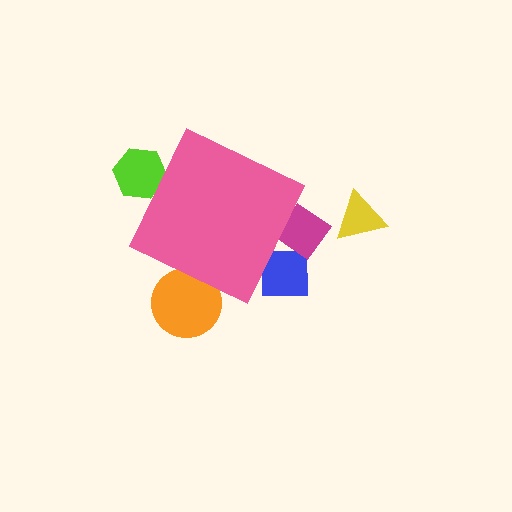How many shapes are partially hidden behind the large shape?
4 shapes are partially hidden.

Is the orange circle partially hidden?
Yes, the orange circle is partially hidden behind the pink diamond.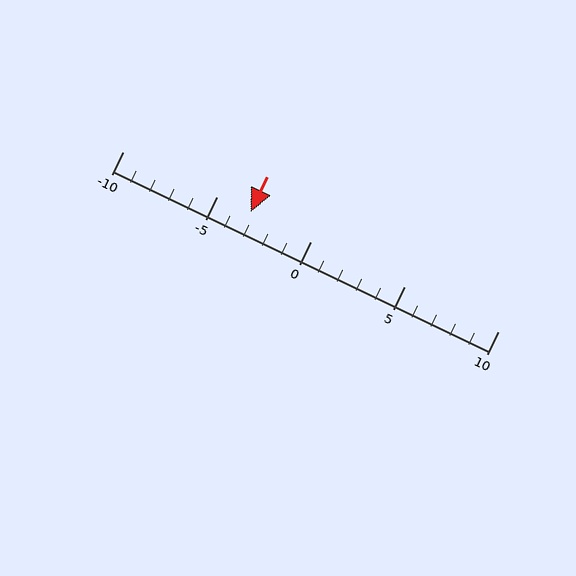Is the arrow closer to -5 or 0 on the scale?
The arrow is closer to -5.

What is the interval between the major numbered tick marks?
The major tick marks are spaced 5 units apart.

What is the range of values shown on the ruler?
The ruler shows values from -10 to 10.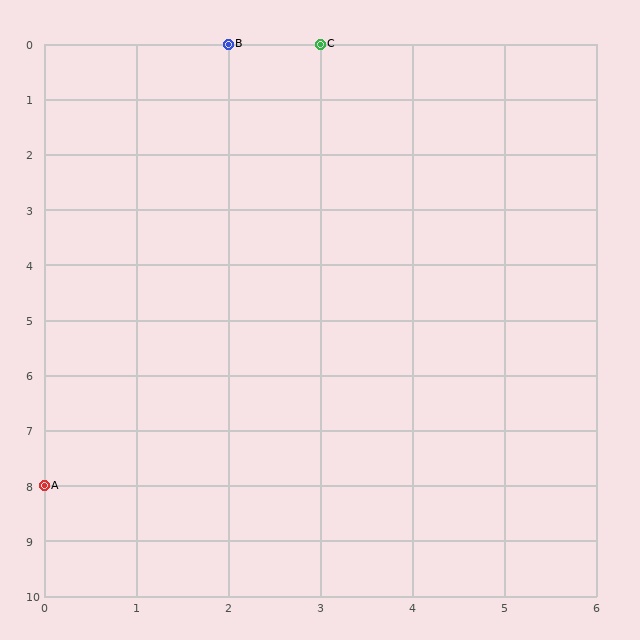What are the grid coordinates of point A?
Point A is at grid coordinates (0, 8).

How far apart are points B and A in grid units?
Points B and A are 2 columns and 8 rows apart (about 8.2 grid units diagonally).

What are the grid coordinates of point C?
Point C is at grid coordinates (3, 0).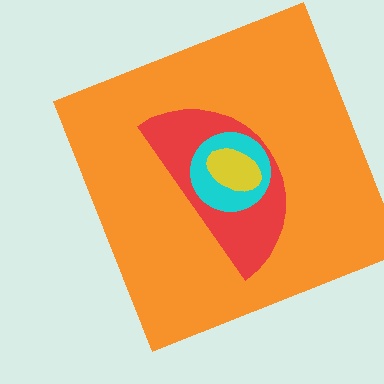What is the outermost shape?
The orange square.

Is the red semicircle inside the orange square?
Yes.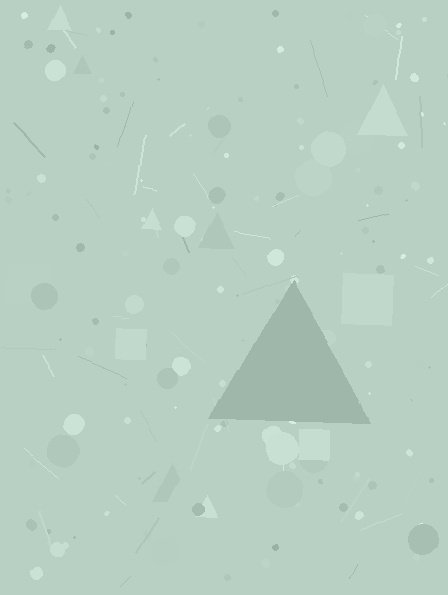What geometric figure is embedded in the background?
A triangle is embedded in the background.